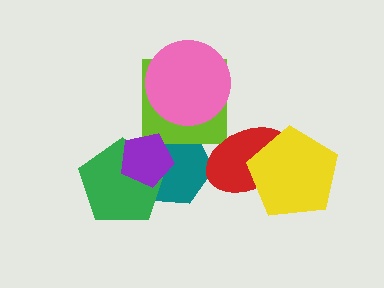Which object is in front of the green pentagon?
The purple pentagon is in front of the green pentagon.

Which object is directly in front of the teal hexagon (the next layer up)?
The green pentagon is directly in front of the teal hexagon.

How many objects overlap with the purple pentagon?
2 objects overlap with the purple pentagon.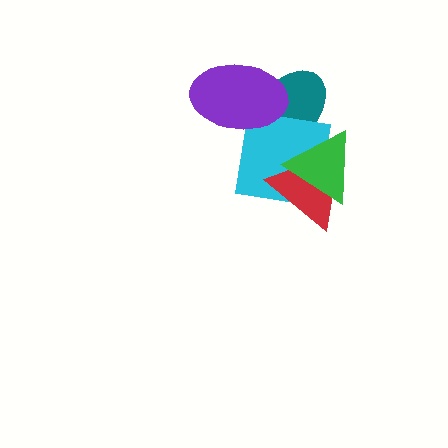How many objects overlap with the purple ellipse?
2 objects overlap with the purple ellipse.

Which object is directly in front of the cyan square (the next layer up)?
The red triangle is directly in front of the cyan square.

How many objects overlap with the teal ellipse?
4 objects overlap with the teal ellipse.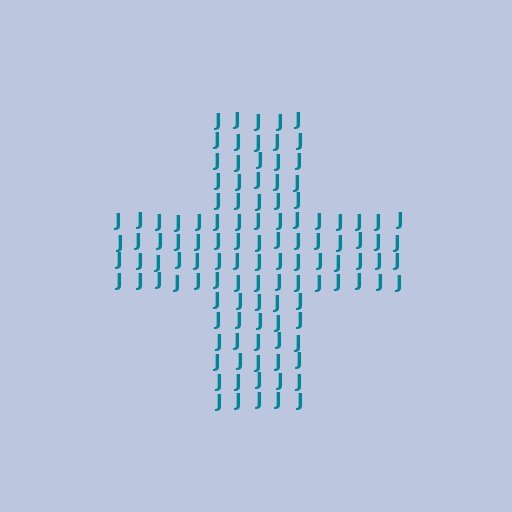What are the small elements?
The small elements are letter J's.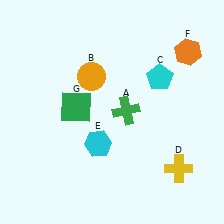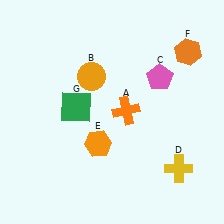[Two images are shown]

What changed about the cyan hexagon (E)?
In Image 1, E is cyan. In Image 2, it changed to orange.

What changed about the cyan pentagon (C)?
In Image 1, C is cyan. In Image 2, it changed to pink.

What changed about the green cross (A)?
In Image 1, A is green. In Image 2, it changed to orange.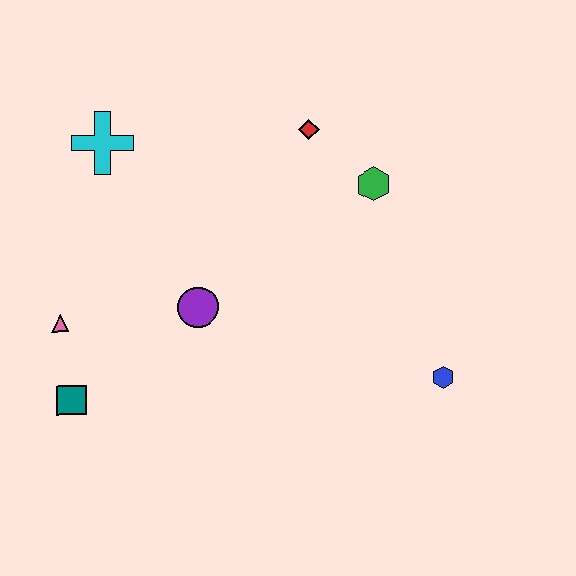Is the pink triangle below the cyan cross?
Yes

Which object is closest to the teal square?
The pink triangle is closest to the teal square.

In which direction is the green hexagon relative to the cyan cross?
The green hexagon is to the right of the cyan cross.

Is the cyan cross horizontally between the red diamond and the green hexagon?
No